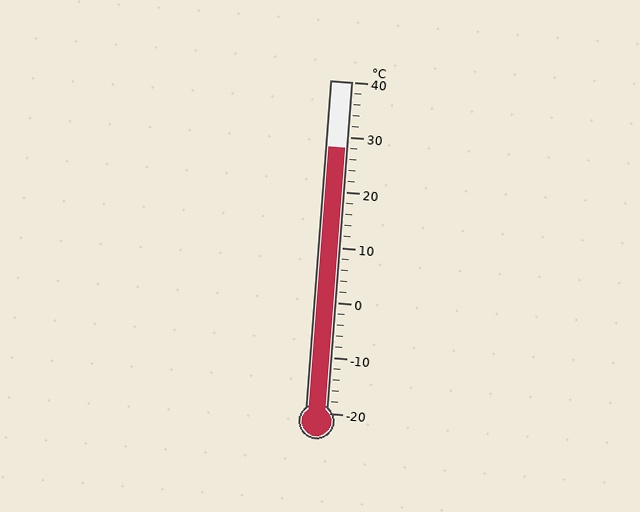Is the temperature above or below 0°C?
The temperature is above 0°C.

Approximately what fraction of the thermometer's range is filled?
The thermometer is filled to approximately 80% of its range.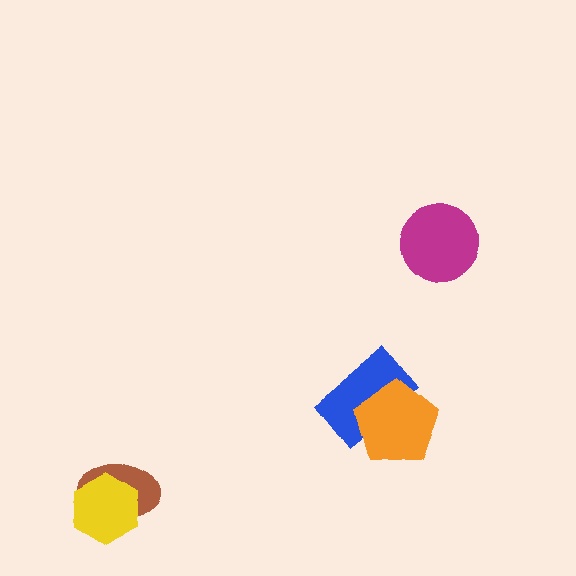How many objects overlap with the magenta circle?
0 objects overlap with the magenta circle.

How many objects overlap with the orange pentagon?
1 object overlaps with the orange pentagon.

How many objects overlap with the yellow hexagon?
1 object overlaps with the yellow hexagon.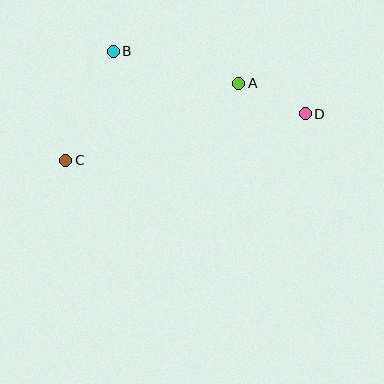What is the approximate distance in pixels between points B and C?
The distance between B and C is approximately 119 pixels.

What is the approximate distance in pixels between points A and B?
The distance between A and B is approximately 130 pixels.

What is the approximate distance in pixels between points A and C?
The distance between A and C is approximately 189 pixels.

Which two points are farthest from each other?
Points C and D are farthest from each other.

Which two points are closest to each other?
Points A and D are closest to each other.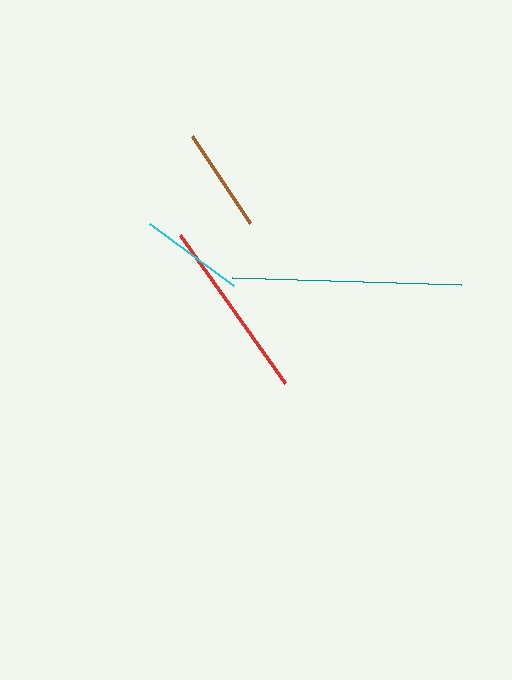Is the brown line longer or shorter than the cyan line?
The cyan line is longer than the brown line.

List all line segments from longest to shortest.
From longest to shortest: teal, red, cyan, brown.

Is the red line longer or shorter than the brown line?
The red line is longer than the brown line.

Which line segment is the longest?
The teal line is the longest at approximately 230 pixels.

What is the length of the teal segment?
The teal segment is approximately 230 pixels long.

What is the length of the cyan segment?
The cyan segment is approximately 105 pixels long.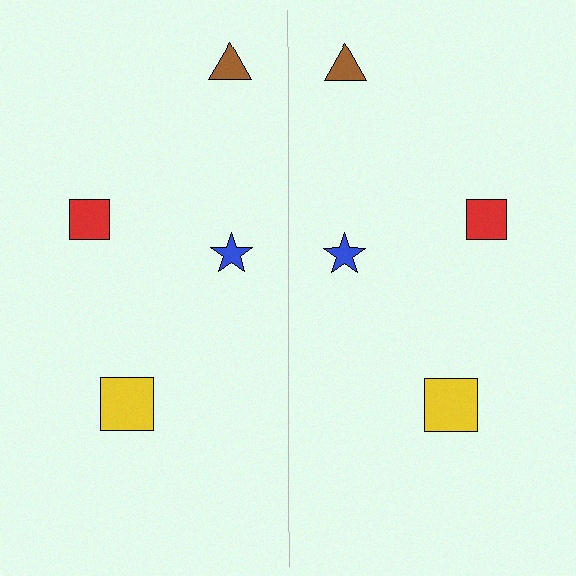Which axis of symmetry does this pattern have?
The pattern has a vertical axis of symmetry running through the center of the image.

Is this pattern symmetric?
Yes, this pattern has bilateral (reflection) symmetry.